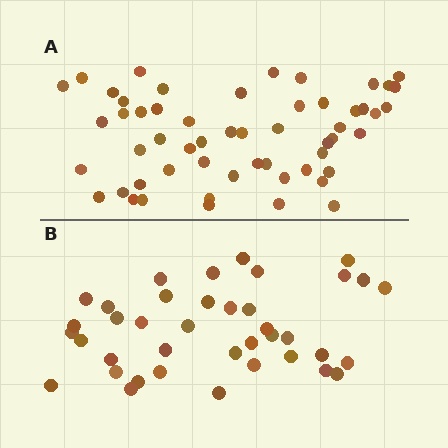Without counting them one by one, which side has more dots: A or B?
Region A (the top region) has more dots.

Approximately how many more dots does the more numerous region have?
Region A has approximately 15 more dots than region B.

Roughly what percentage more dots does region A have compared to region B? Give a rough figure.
About 40% more.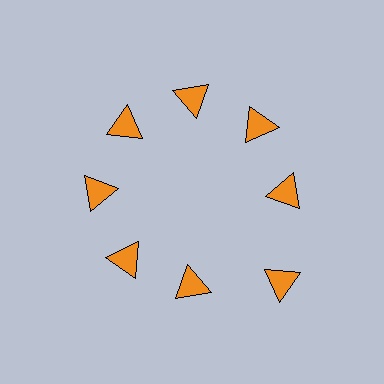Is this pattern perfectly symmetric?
No. The 8 orange triangles are arranged in a ring, but one element near the 4 o'clock position is pushed outward from the center, breaking the 8-fold rotational symmetry.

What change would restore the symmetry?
The symmetry would be restored by moving it inward, back onto the ring so that all 8 triangles sit at equal angles and equal distance from the center.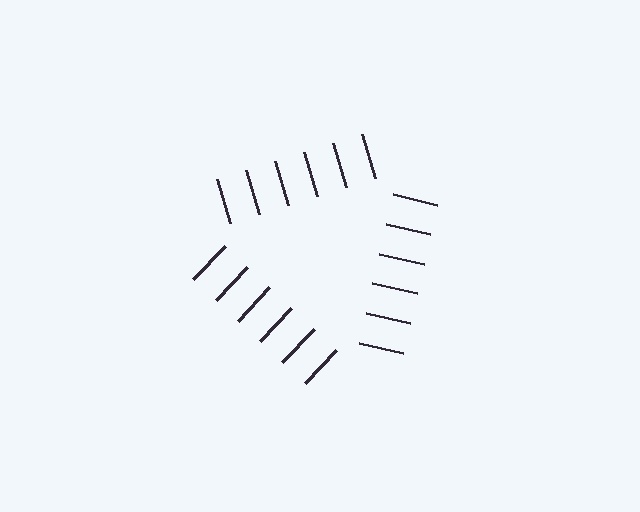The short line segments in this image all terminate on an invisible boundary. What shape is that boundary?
An illusory triangle — the line segments terminate on its edges but no continuous stroke is drawn.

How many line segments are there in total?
18 — 6 along each of the 3 edges.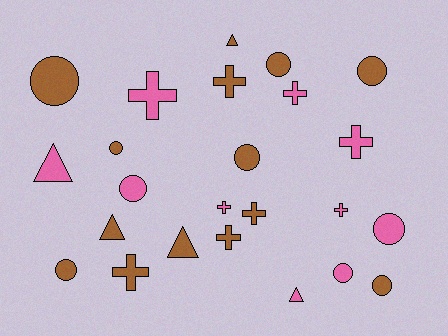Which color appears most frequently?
Brown, with 14 objects.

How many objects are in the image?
There are 24 objects.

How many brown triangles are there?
There are 3 brown triangles.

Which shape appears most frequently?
Circle, with 10 objects.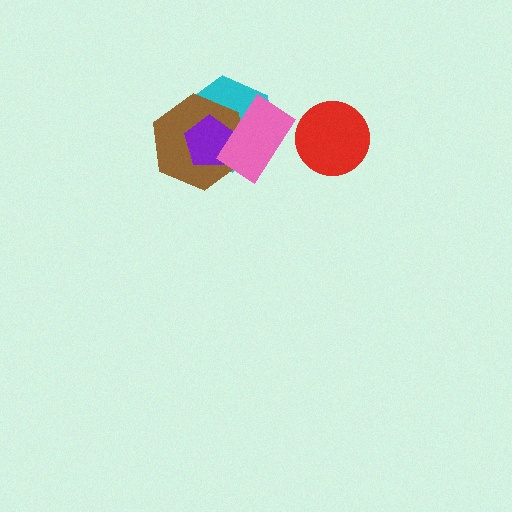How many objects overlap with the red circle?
0 objects overlap with the red circle.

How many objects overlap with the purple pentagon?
3 objects overlap with the purple pentagon.